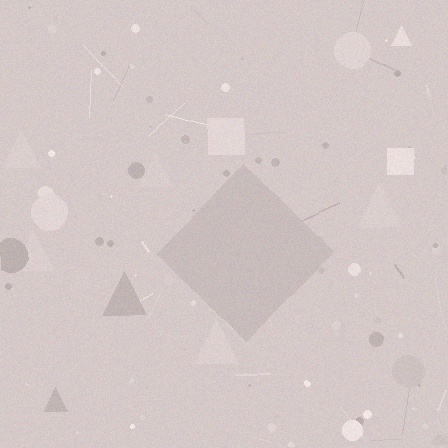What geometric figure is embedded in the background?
A diamond is embedded in the background.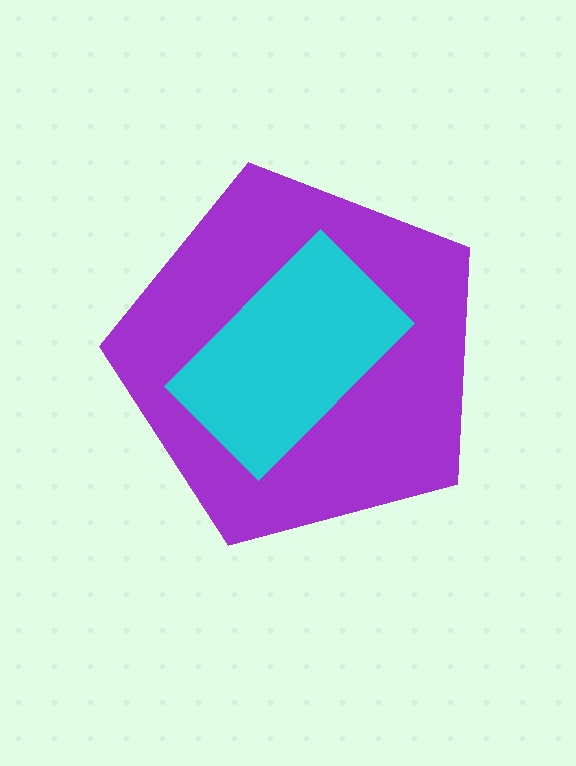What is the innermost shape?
The cyan rectangle.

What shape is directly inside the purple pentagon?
The cyan rectangle.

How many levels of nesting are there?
2.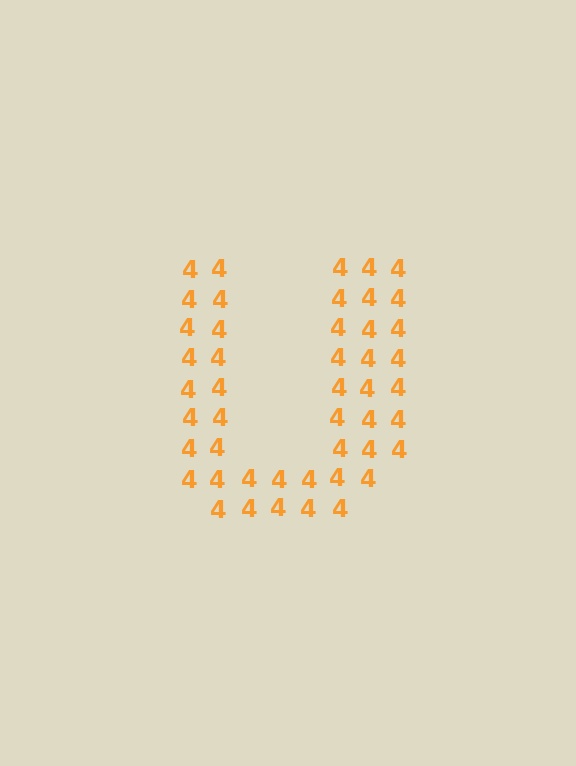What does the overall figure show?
The overall figure shows the letter U.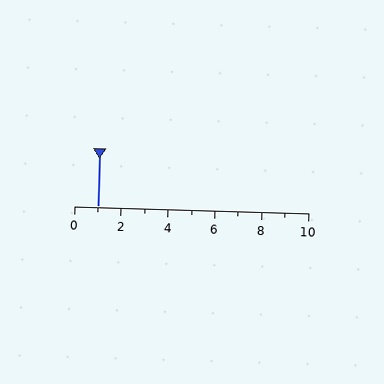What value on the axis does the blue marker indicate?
The marker indicates approximately 1.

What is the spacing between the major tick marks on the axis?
The major ticks are spaced 2 apart.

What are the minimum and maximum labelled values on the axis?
The axis runs from 0 to 10.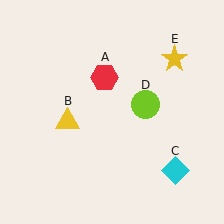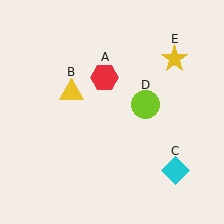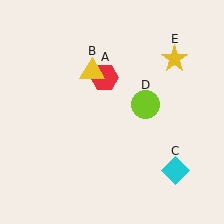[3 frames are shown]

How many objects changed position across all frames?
1 object changed position: yellow triangle (object B).